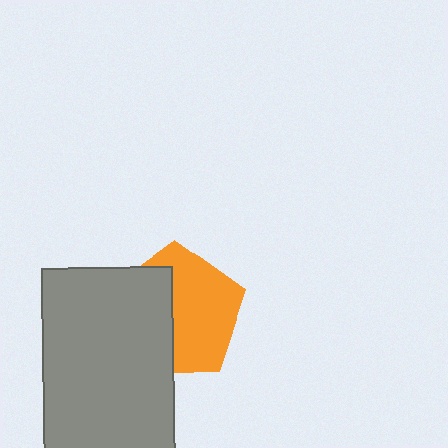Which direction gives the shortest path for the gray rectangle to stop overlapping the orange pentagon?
Moving left gives the shortest separation.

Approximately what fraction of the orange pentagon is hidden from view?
Roughly 43% of the orange pentagon is hidden behind the gray rectangle.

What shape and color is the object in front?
The object in front is a gray rectangle.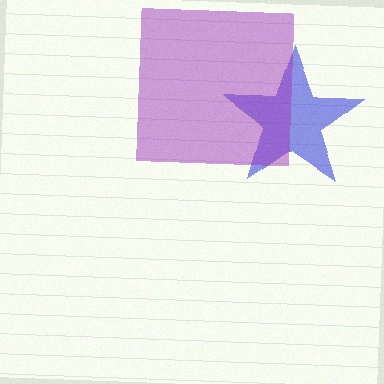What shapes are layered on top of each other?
The layered shapes are: a blue star, a purple square.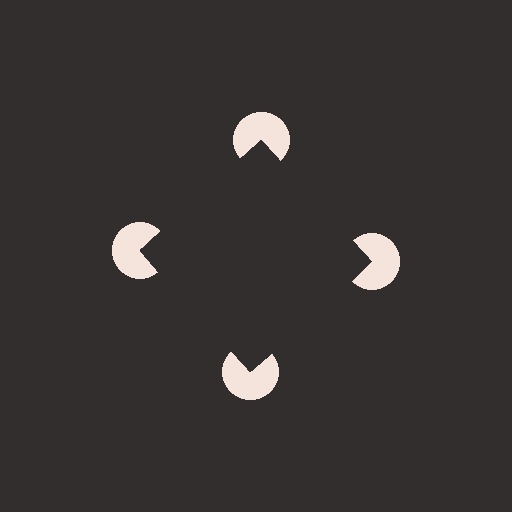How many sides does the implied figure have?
4 sides.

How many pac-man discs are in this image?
There are 4 — one at each vertex of the illusory square.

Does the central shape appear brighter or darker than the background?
It typically appears slightly darker than the background, even though no actual brightness change is drawn.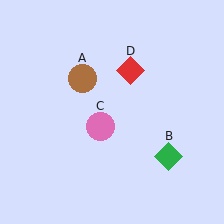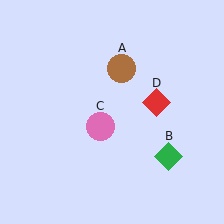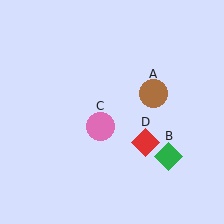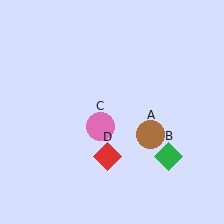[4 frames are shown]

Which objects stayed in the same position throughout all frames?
Green diamond (object B) and pink circle (object C) remained stationary.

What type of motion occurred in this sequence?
The brown circle (object A), red diamond (object D) rotated clockwise around the center of the scene.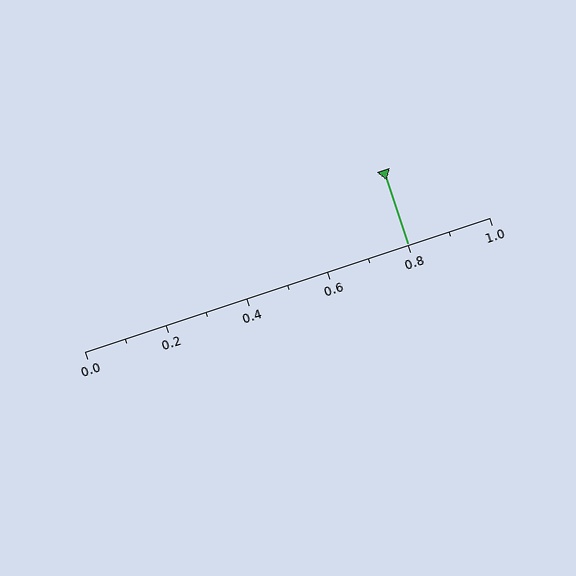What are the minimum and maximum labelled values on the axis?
The axis runs from 0.0 to 1.0.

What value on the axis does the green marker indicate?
The marker indicates approximately 0.8.